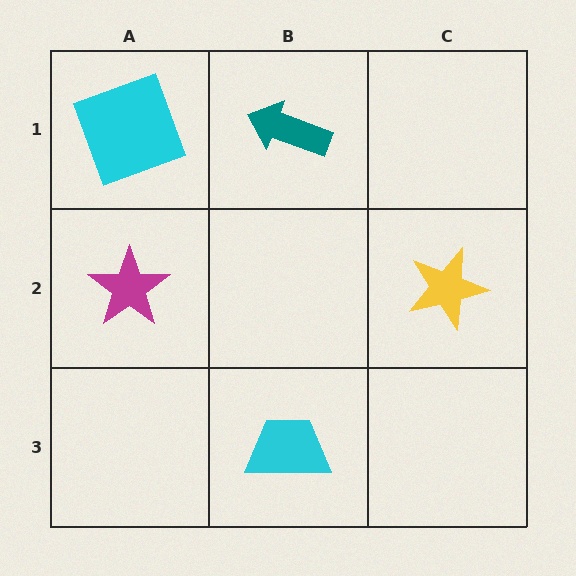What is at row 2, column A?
A magenta star.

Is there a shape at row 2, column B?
No, that cell is empty.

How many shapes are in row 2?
2 shapes.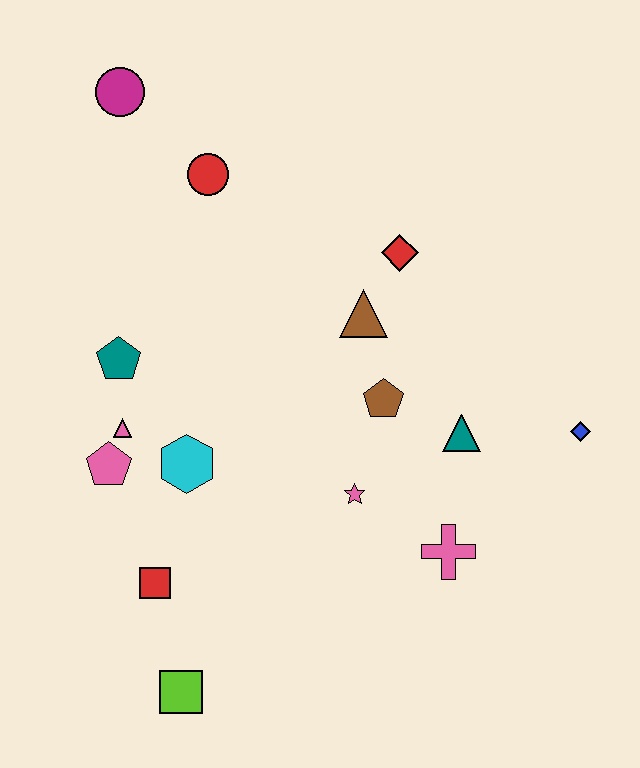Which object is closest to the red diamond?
The brown triangle is closest to the red diamond.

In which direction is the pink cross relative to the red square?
The pink cross is to the right of the red square.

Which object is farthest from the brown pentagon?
The magenta circle is farthest from the brown pentagon.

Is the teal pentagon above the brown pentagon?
Yes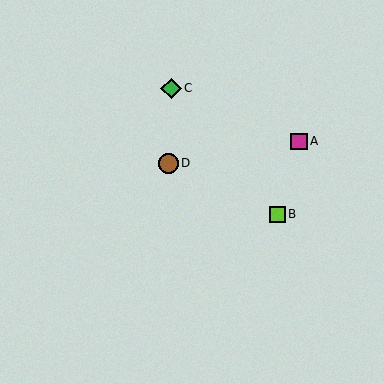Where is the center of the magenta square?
The center of the magenta square is at (299, 141).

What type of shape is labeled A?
Shape A is a magenta square.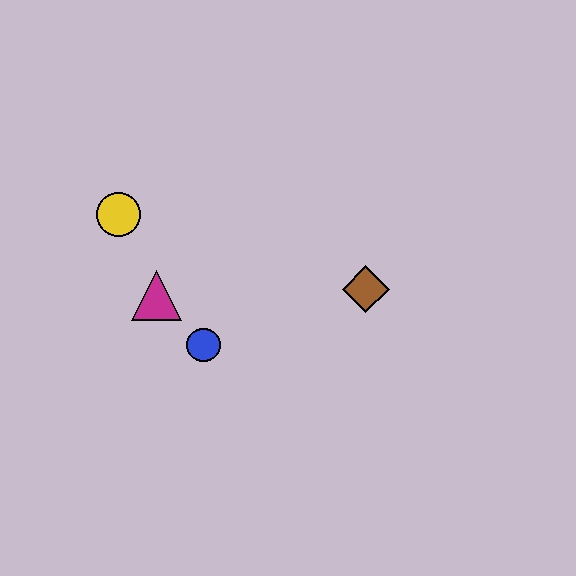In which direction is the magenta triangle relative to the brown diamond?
The magenta triangle is to the left of the brown diamond.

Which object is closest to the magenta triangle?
The blue circle is closest to the magenta triangle.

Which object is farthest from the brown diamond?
The yellow circle is farthest from the brown diamond.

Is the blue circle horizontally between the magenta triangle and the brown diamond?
Yes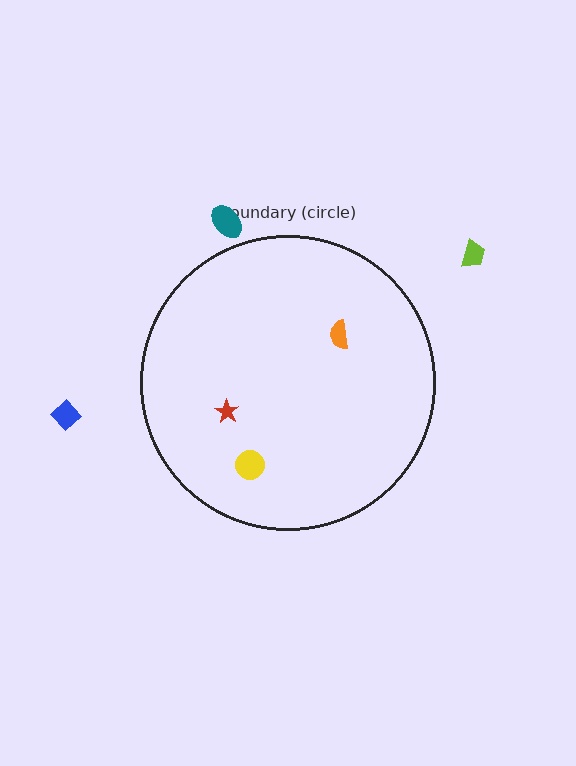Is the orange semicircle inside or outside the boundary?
Inside.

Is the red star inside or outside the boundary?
Inside.